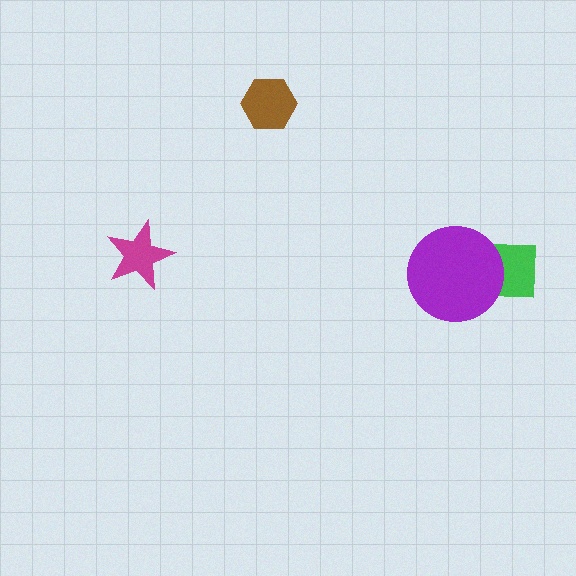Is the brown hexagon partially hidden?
No, no other shape covers it.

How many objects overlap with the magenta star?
0 objects overlap with the magenta star.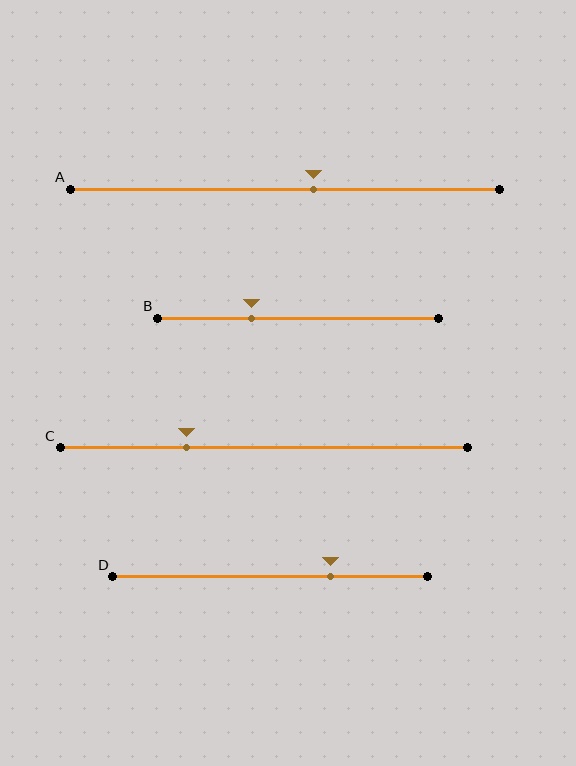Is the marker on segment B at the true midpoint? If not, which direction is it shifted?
No, the marker on segment B is shifted to the left by about 17% of the segment length.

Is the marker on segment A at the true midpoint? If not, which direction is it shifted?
No, the marker on segment A is shifted to the right by about 7% of the segment length.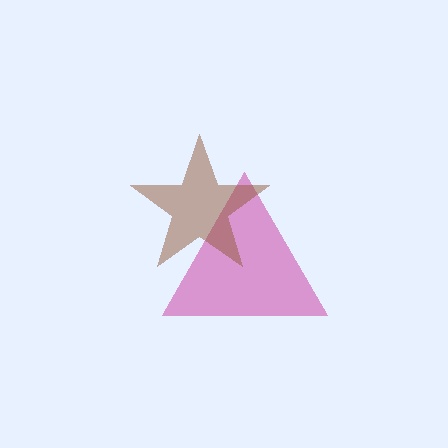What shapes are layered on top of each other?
The layered shapes are: a magenta triangle, a brown star.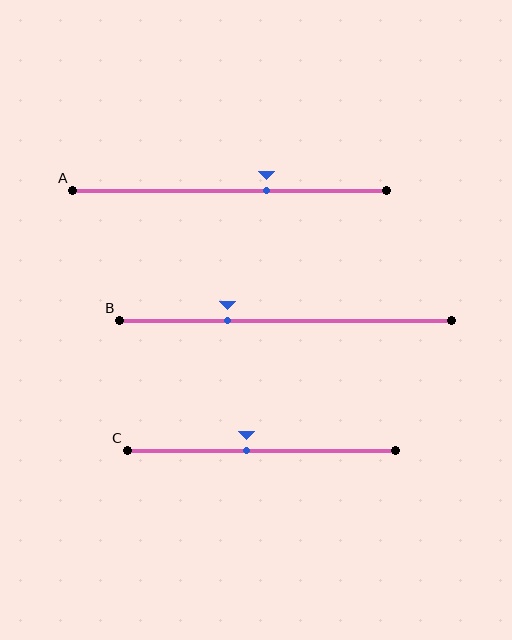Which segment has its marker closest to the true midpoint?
Segment C has its marker closest to the true midpoint.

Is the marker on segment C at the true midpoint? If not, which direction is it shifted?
No, the marker on segment C is shifted to the left by about 6% of the segment length.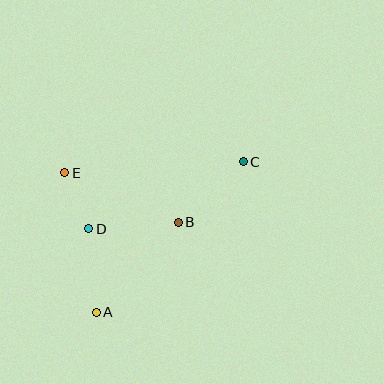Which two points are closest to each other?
Points D and E are closest to each other.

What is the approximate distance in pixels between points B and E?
The distance between B and E is approximately 124 pixels.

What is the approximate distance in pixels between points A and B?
The distance between A and B is approximately 122 pixels.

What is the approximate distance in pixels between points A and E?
The distance between A and E is approximately 143 pixels.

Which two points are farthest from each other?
Points A and C are farthest from each other.